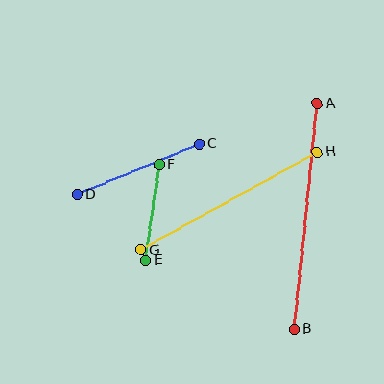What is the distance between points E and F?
The distance is approximately 96 pixels.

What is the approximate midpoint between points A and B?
The midpoint is at approximately (306, 216) pixels.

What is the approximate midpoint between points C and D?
The midpoint is at approximately (138, 169) pixels.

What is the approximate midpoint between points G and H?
The midpoint is at approximately (229, 201) pixels.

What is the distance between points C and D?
The distance is approximately 132 pixels.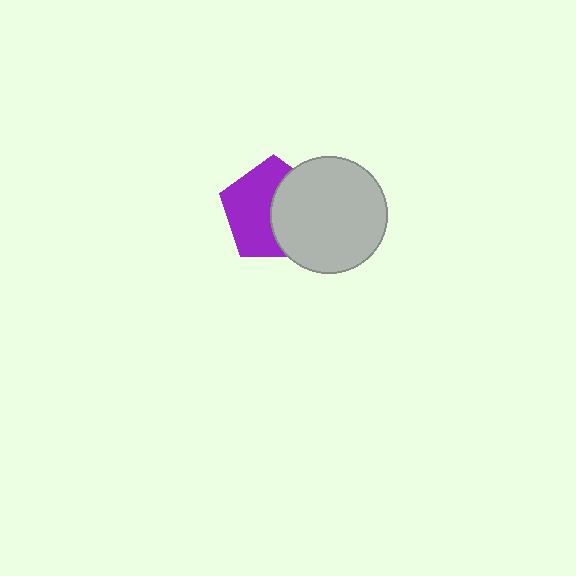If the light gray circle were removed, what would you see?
You would see the complete purple pentagon.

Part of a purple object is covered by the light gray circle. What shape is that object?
It is a pentagon.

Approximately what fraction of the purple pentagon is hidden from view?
Roughly 45% of the purple pentagon is hidden behind the light gray circle.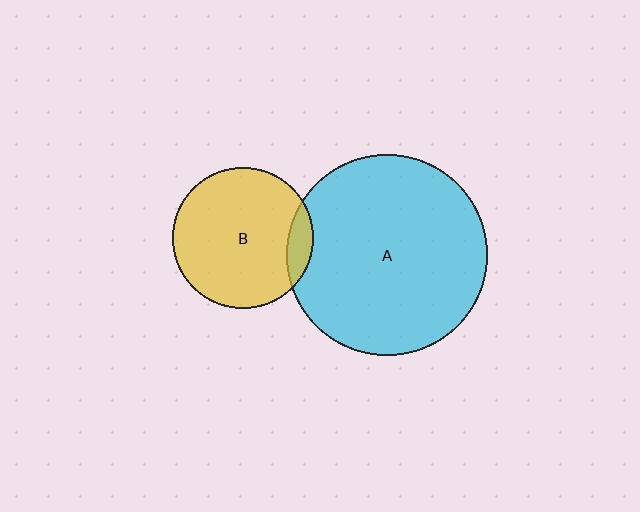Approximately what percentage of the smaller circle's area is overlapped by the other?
Approximately 10%.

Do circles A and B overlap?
Yes.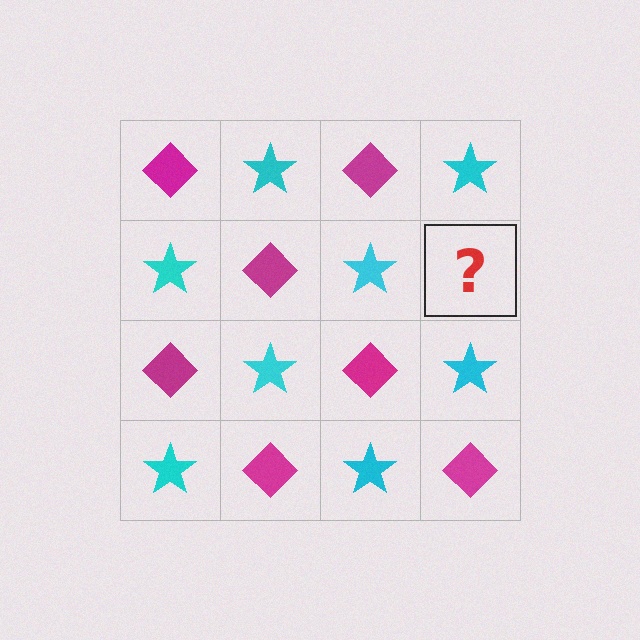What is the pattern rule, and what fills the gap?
The rule is that it alternates magenta diamond and cyan star in a checkerboard pattern. The gap should be filled with a magenta diamond.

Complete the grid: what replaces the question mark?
The question mark should be replaced with a magenta diamond.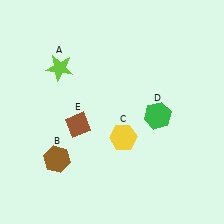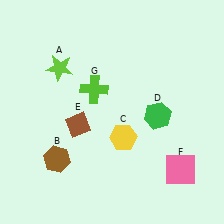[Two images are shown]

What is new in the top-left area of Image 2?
A lime cross (G) was added in the top-left area of Image 2.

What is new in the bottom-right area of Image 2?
A pink square (F) was added in the bottom-right area of Image 2.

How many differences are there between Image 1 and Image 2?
There are 2 differences between the two images.